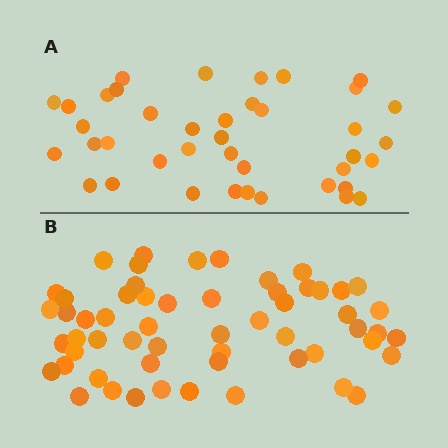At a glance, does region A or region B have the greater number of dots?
Region B (the bottom region) has more dots.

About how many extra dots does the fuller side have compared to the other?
Region B has approximately 15 more dots than region A.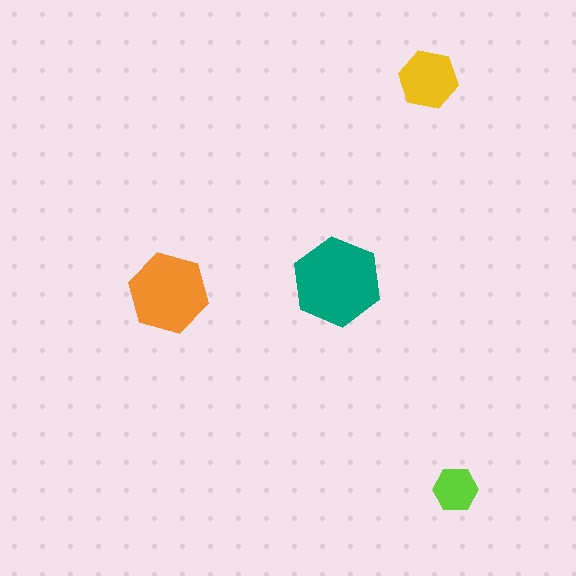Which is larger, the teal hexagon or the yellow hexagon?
The teal one.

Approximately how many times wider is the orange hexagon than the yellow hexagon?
About 1.5 times wider.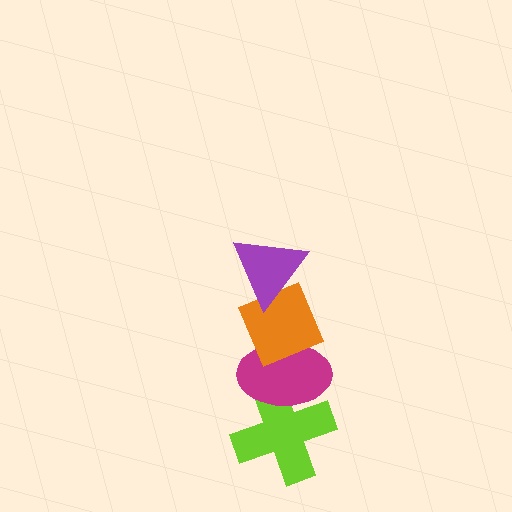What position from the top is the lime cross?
The lime cross is 4th from the top.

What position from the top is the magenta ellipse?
The magenta ellipse is 3rd from the top.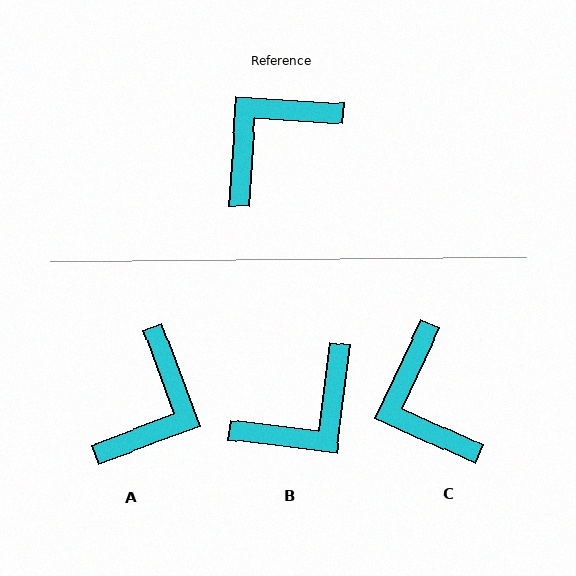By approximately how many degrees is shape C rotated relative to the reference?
Approximately 69 degrees counter-clockwise.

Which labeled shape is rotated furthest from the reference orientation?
B, about 177 degrees away.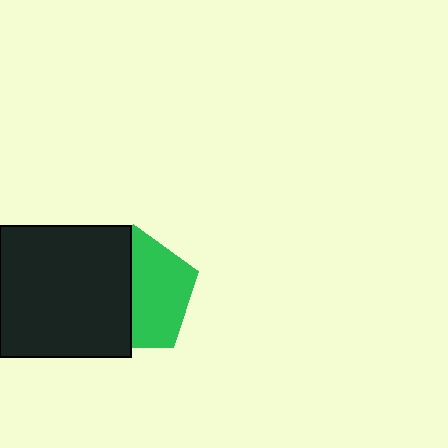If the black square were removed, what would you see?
You would see the complete green pentagon.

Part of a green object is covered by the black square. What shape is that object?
It is a pentagon.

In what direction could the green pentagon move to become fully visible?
The green pentagon could move right. That would shift it out from behind the black square entirely.